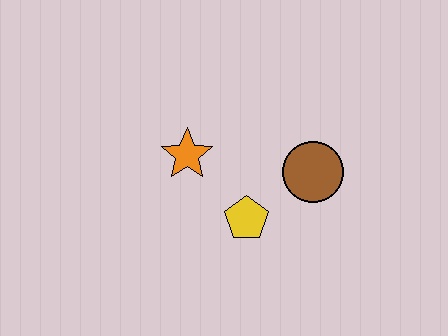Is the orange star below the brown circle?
No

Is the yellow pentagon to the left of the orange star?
No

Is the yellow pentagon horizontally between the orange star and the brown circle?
Yes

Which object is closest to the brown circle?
The yellow pentagon is closest to the brown circle.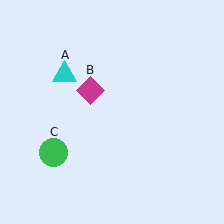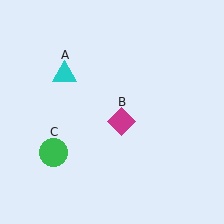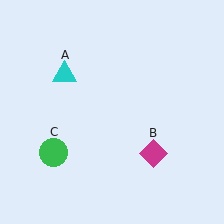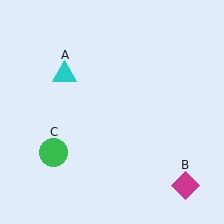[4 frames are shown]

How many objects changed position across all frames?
1 object changed position: magenta diamond (object B).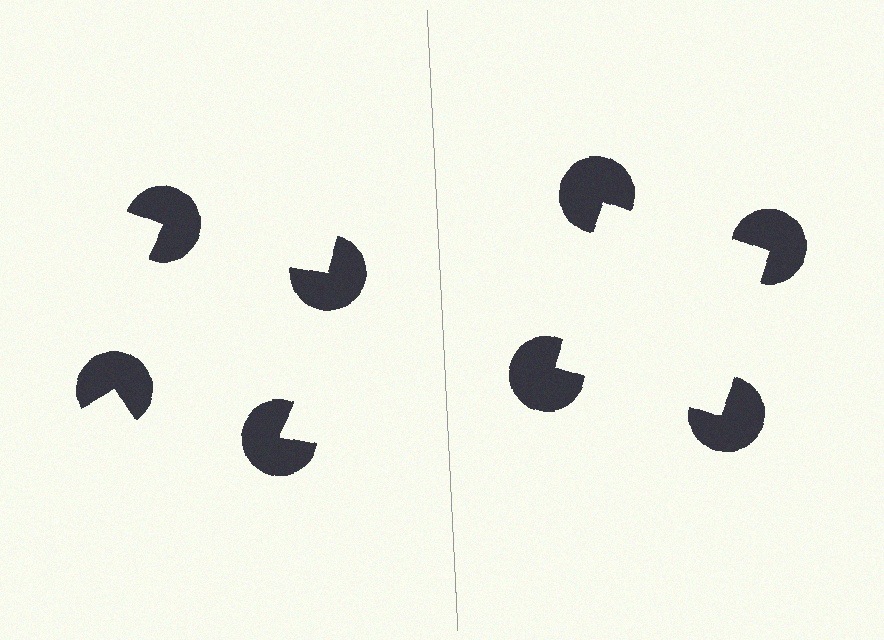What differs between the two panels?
The pac-man discs are positioned identically on both sides; only the wedge orientations differ. On the right they align to a square; on the left they are misaligned.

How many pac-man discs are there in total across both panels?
8 — 4 on each side.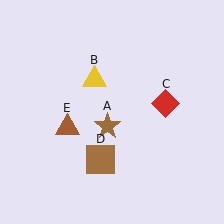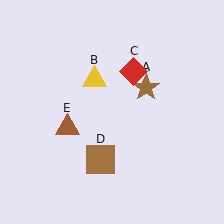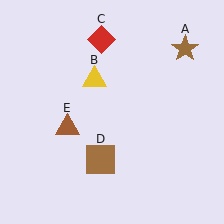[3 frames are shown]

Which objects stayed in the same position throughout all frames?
Yellow triangle (object B) and brown square (object D) and brown triangle (object E) remained stationary.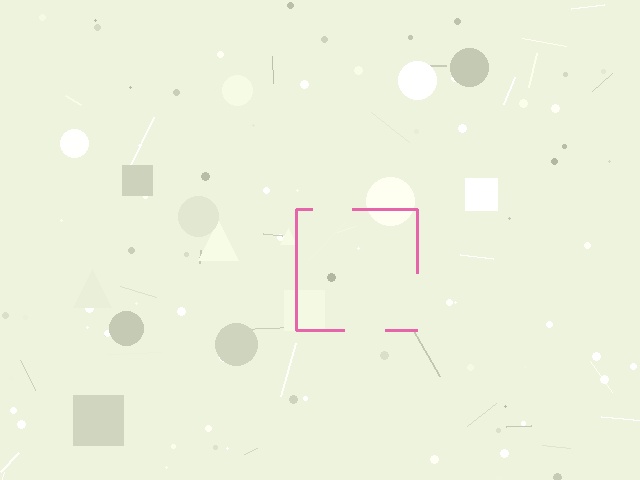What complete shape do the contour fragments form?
The contour fragments form a square.